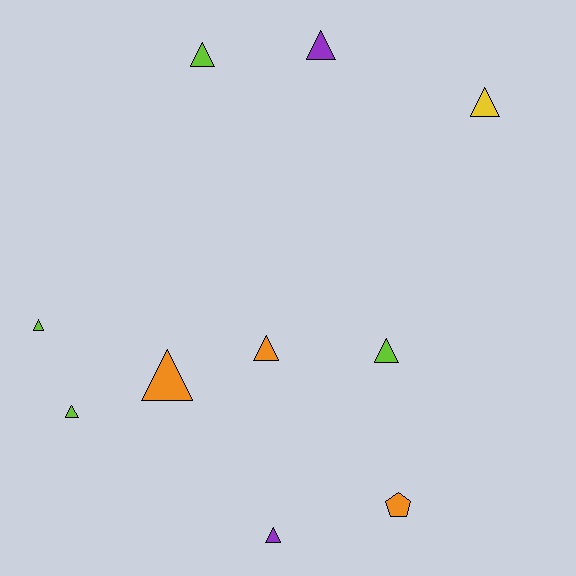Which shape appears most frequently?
Triangle, with 9 objects.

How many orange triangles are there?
There are 2 orange triangles.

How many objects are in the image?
There are 10 objects.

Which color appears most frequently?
Lime, with 4 objects.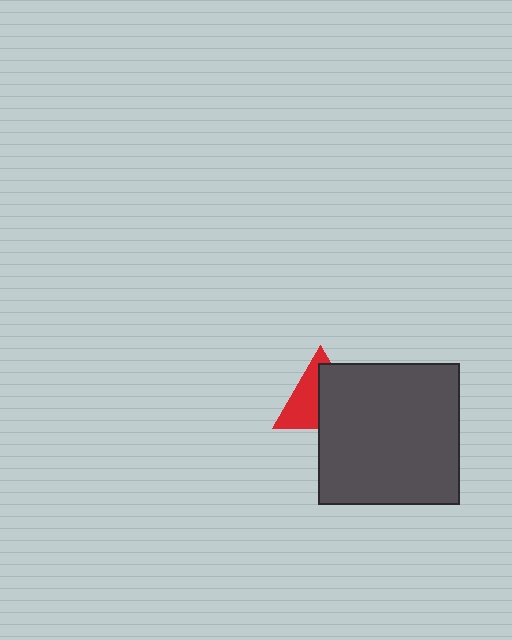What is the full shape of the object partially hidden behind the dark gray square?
The partially hidden object is a red triangle.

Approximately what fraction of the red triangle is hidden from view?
Roughly 52% of the red triangle is hidden behind the dark gray square.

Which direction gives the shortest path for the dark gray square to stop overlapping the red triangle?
Moving toward the lower-right gives the shortest separation.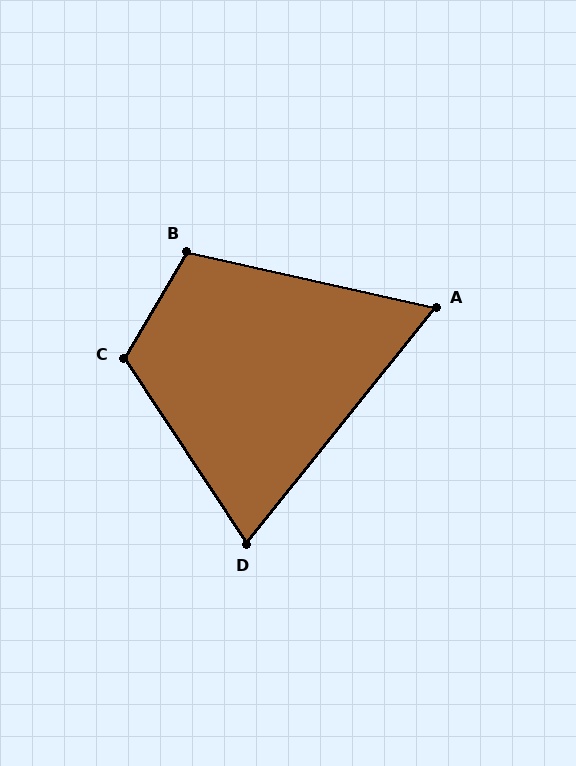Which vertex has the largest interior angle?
C, at approximately 116 degrees.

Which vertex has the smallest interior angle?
A, at approximately 64 degrees.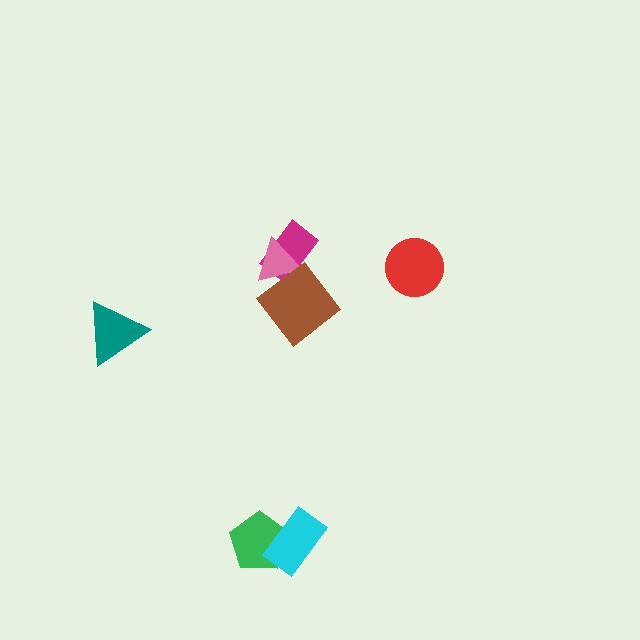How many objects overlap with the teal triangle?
0 objects overlap with the teal triangle.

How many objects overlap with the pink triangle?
2 objects overlap with the pink triangle.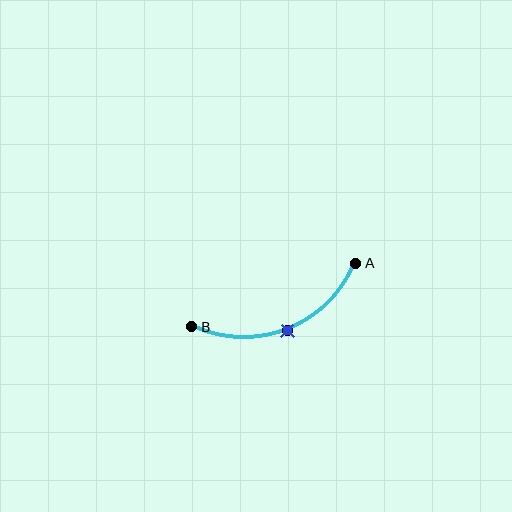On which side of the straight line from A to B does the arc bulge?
The arc bulges below the straight line connecting A and B.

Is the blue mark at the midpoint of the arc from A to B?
Yes. The blue mark lies on the arc at equal arc-length from both A and B — it is the arc midpoint.